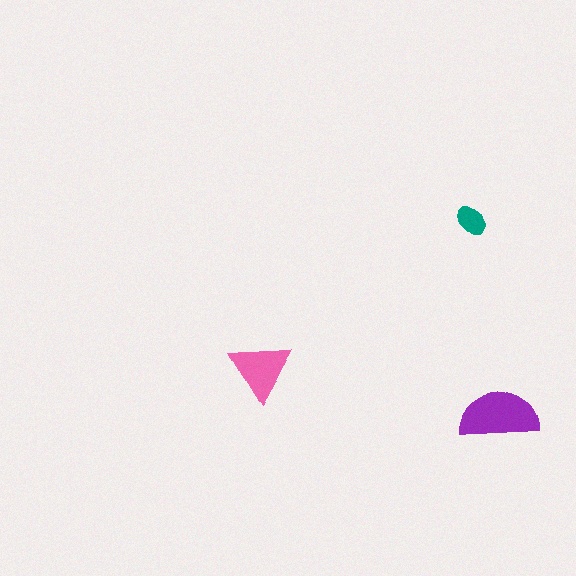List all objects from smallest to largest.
The teal ellipse, the pink triangle, the purple semicircle.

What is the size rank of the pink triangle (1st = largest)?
2nd.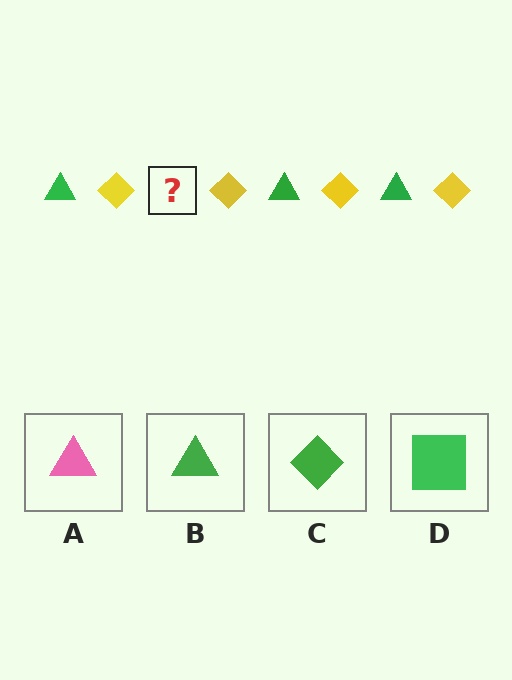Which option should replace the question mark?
Option B.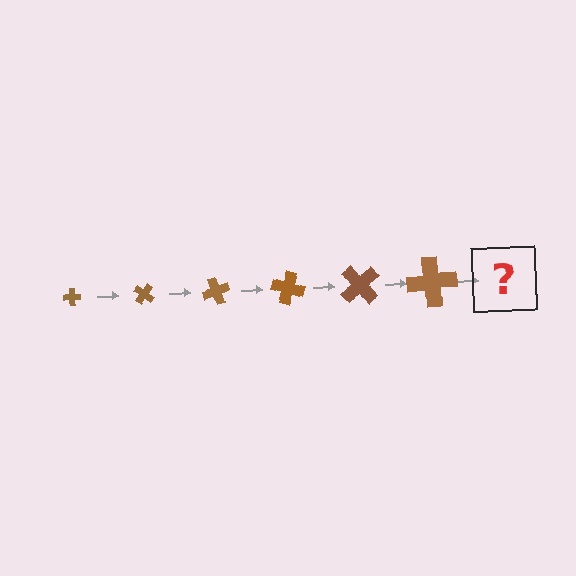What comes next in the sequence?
The next element should be a cross, larger than the previous one and rotated 210 degrees from the start.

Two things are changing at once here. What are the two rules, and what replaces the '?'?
The two rules are that the cross grows larger each step and it rotates 35 degrees each step. The '?' should be a cross, larger than the previous one and rotated 210 degrees from the start.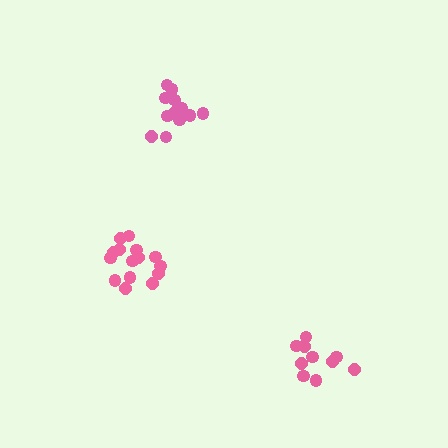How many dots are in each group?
Group 1: 15 dots, Group 2: 10 dots, Group 3: 12 dots (37 total).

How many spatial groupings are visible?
There are 3 spatial groupings.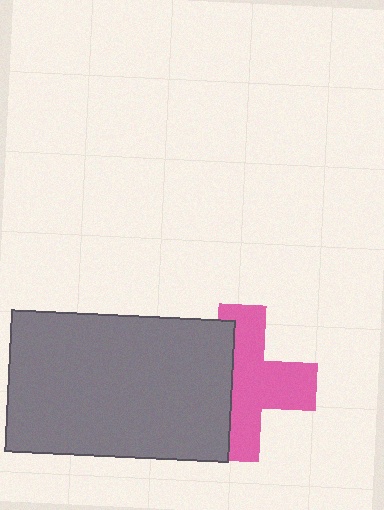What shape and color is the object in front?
The object in front is a gray rectangle.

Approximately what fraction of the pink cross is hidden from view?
Roughly 40% of the pink cross is hidden behind the gray rectangle.